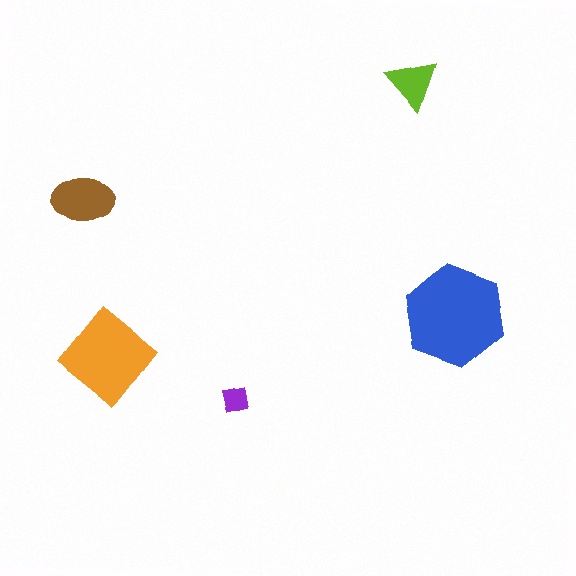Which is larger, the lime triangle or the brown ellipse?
The brown ellipse.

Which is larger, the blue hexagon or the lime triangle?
The blue hexagon.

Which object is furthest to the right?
The blue hexagon is rightmost.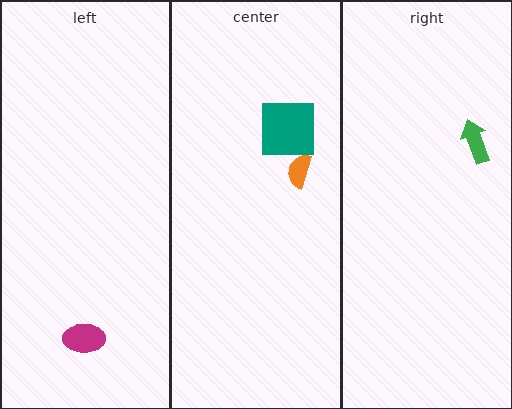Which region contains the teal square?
The center region.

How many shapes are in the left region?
1.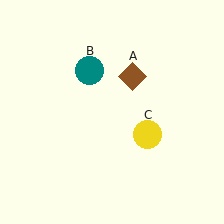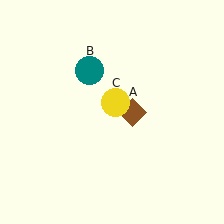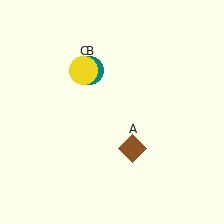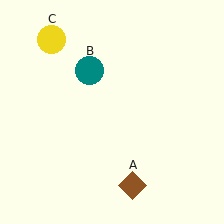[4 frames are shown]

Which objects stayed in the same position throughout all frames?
Teal circle (object B) remained stationary.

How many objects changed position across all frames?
2 objects changed position: brown diamond (object A), yellow circle (object C).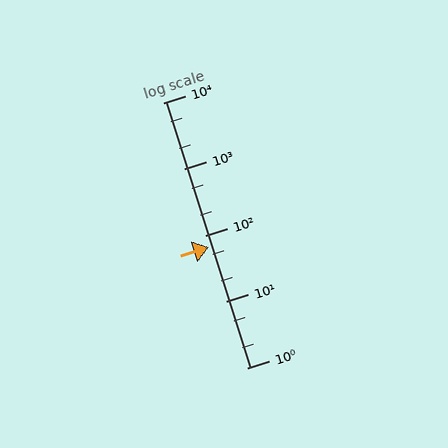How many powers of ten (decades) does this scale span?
The scale spans 4 decades, from 1 to 10000.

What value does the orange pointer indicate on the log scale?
The pointer indicates approximately 66.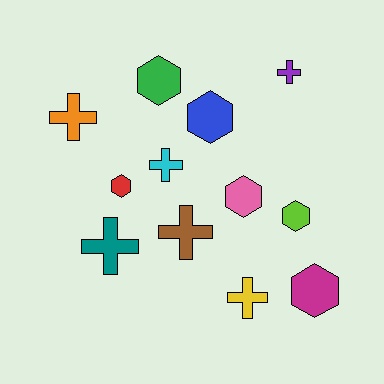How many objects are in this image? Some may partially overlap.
There are 12 objects.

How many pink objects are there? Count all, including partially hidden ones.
There is 1 pink object.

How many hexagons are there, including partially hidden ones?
There are 6 hexagons.